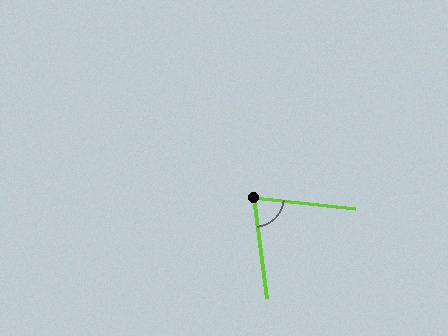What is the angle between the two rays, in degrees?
Approximately 77 degrees.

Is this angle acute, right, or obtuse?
It is acute.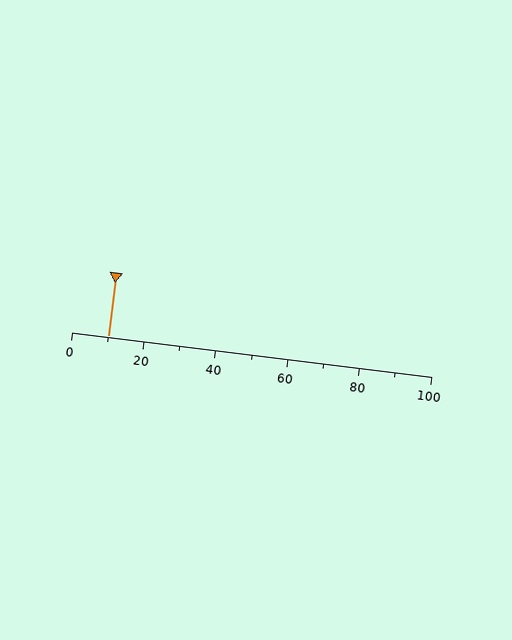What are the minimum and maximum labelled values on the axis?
The axis runs from 0 to 100.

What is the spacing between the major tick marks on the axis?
The major ticks are spaced 20 apart.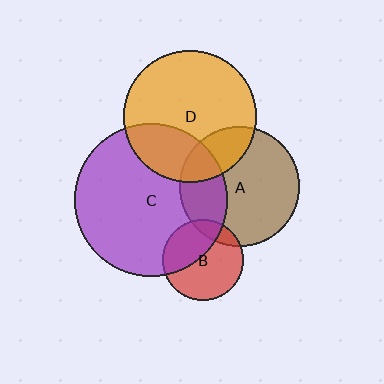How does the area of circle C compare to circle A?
Approximately 1.6 times.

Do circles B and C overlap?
Yes.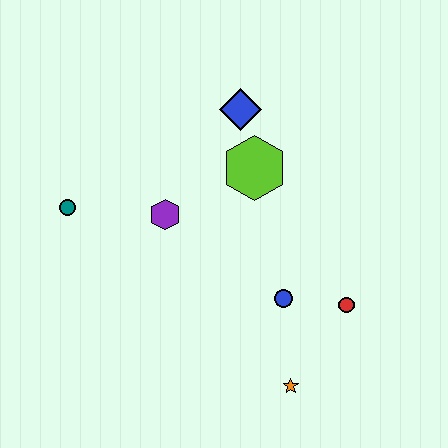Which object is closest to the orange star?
The blue circle is closest to the orange star.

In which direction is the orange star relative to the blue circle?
The orange star is below the blue circle.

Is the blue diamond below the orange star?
No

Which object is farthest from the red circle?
The teal circle is farthest from the red circle.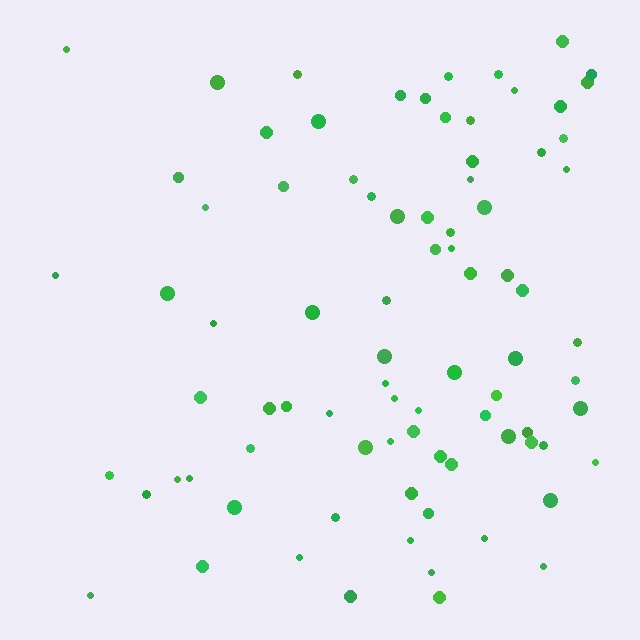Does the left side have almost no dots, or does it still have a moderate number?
Still a moderate number, just noticeably fewer than the right.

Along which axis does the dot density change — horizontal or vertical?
Horizontal.